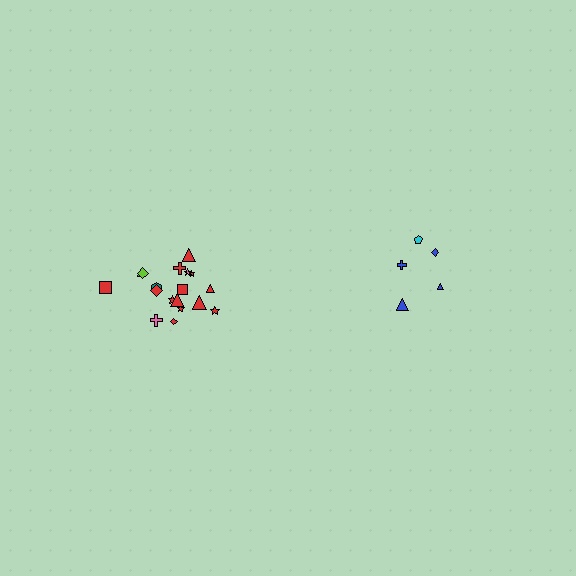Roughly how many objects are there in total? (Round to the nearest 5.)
Roughly 25 objects in total.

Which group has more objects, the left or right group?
The left group.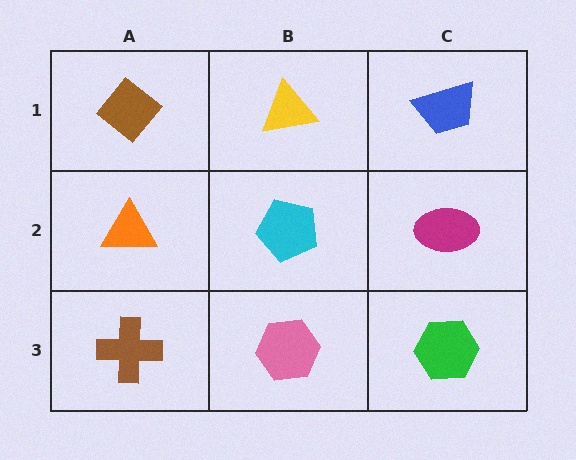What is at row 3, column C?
A green hexagon.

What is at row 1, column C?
A blue trapezoid.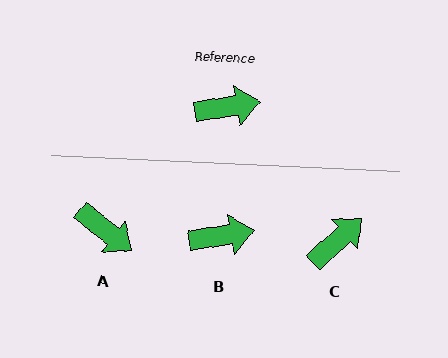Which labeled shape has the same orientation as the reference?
B.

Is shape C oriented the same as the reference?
No, it is off by about 33 degrees.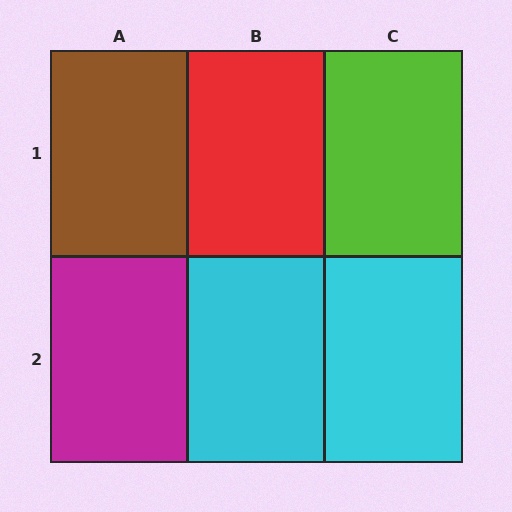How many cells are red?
1 cell is red.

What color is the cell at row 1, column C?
Lime.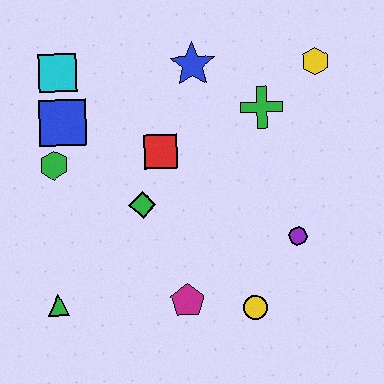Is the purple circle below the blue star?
Yes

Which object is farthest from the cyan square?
The yellow circle is farthest from the cyan square.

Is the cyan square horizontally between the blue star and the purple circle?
No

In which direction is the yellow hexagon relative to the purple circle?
The yellow hexagon is above the purple circle.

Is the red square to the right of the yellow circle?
No